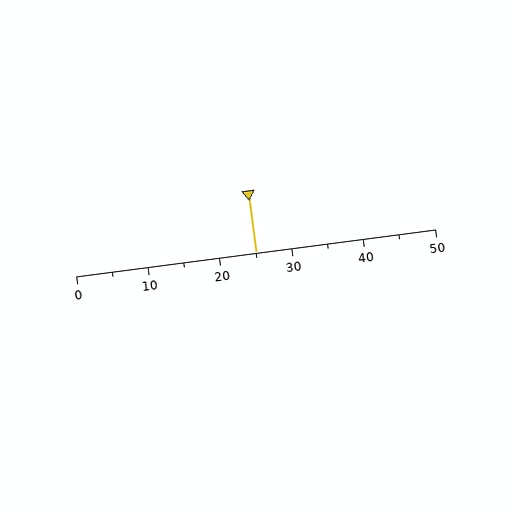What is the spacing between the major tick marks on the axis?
The major ticks are spaced 10 apart.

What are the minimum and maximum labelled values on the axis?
The axis runs from 0 to 50.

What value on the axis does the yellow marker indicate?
The marker indicates approximately 25.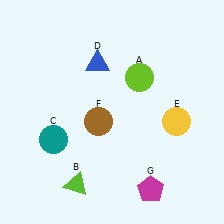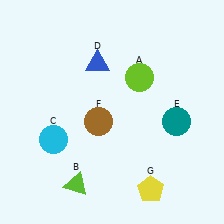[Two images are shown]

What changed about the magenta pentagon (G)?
In Image 1, G is magenta. In Image 2, it changed to yellow.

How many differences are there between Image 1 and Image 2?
There are 3 differences between the two images.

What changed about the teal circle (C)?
In Image 1, C is teal. In Image 2, it changed to cyan.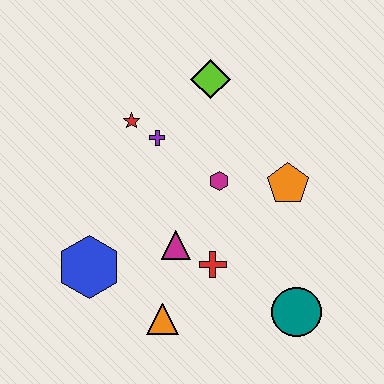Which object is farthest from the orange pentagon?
The blue hexagon is farthest from the orange pentagon.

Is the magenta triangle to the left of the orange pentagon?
Yes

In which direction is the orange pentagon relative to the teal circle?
The orange pentagon is above the teal circle.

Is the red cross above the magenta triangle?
No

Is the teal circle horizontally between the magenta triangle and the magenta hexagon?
No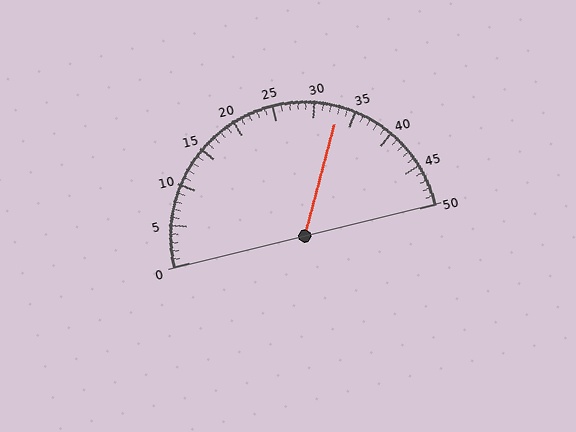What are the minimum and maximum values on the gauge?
The gauge ranges from 0 to 50.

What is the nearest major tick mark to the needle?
The nearest major tick mark is 35.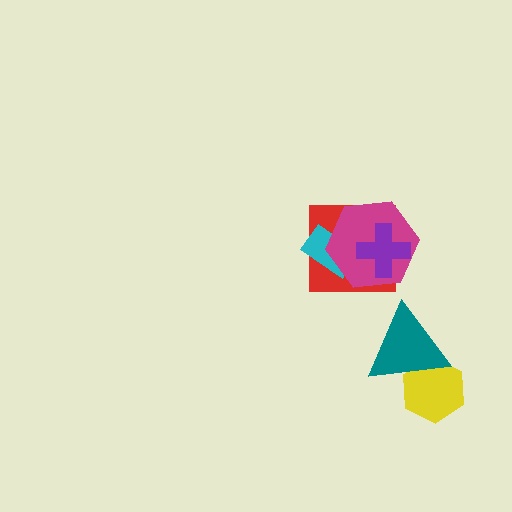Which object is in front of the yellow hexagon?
The teal triangle is in front of the yellow hexagon.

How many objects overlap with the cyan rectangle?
2 objects overlap with the cyan rectangle.